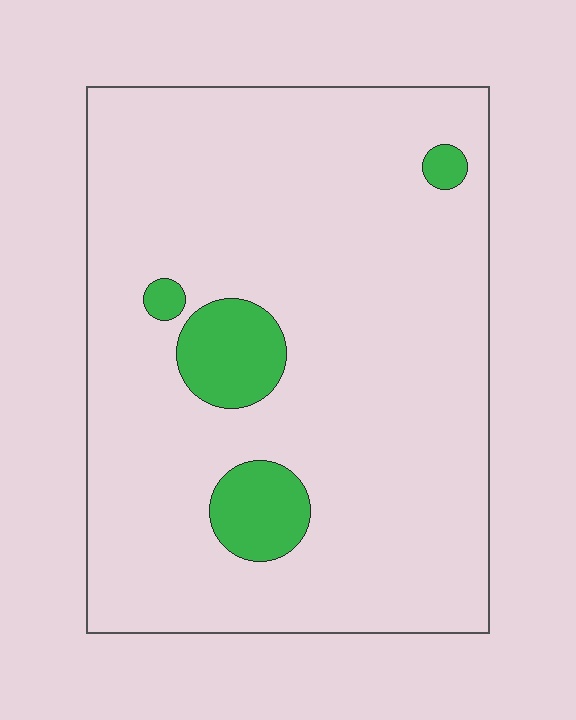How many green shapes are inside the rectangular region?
4.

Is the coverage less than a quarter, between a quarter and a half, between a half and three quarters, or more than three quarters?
Less than a quarter.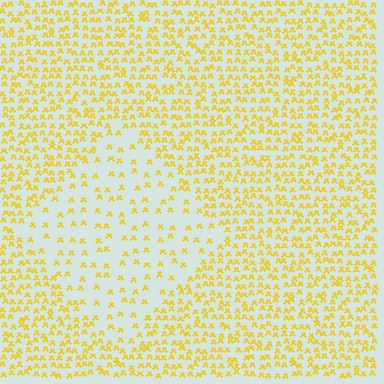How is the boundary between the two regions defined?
The boundary is defined by a change in element density (approximately 2.6x ratio). All elements are the same color, size, and shape.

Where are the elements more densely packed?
The elements are more densely packed outside the diamond boundary.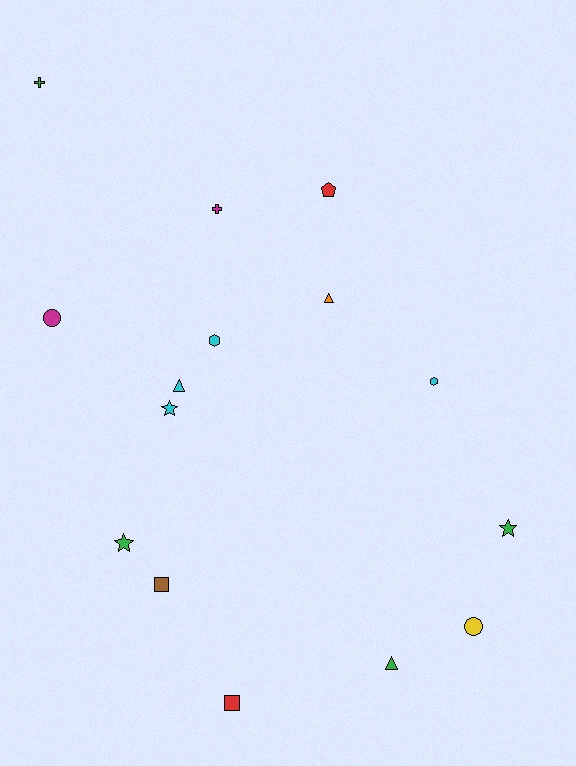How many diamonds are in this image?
There are no diamonds.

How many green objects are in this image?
There are 4 green objects.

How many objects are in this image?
There are 15 objects.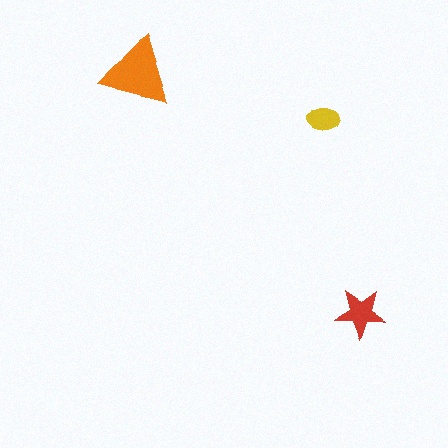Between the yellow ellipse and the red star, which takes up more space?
The red star.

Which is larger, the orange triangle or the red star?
The orange triangle.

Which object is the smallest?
The yellow ellipse.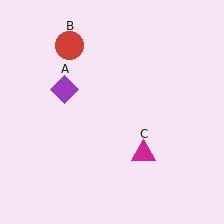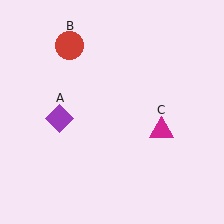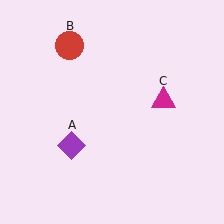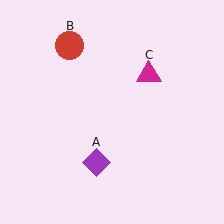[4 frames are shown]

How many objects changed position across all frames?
2 objects changed position: purple diamond (object A), magenta triangle (object C).